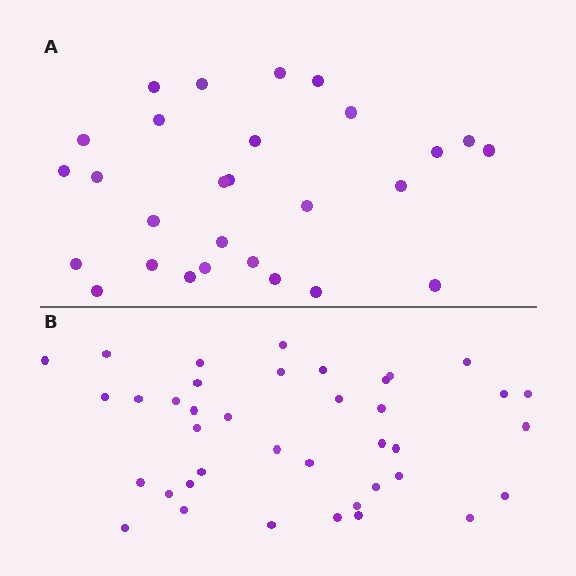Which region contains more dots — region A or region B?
Region B (the bottom region) has more dots.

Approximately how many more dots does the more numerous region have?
Region B has roughly 12 or so more dots than region A.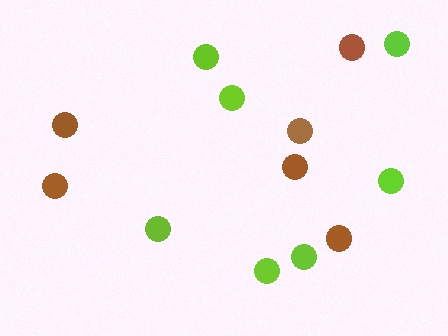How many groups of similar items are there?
There are 2 groups: one group of lime circles (7) and one group of brown circles (6).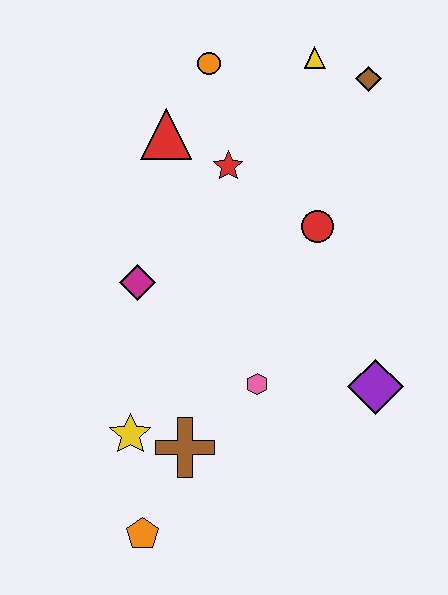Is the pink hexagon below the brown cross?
No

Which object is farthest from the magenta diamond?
The brown diamond is farthest from the magenta diamond.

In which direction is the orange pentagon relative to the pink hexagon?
The orange pentagon is below the pink hexagon.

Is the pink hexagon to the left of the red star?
No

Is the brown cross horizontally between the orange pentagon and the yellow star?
No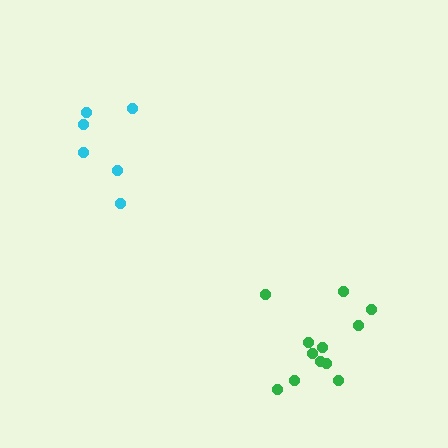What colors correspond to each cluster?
The clusters are colored: cyan, green.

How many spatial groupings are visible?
There are 2 spatial groupings.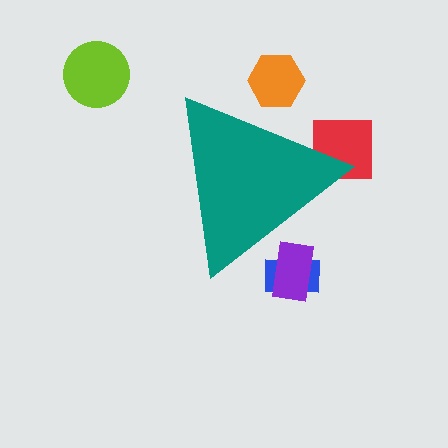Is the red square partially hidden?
Yes, the red square is partially hidden behind the teal triangle.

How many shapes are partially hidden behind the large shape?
4 shapes are partially hidden.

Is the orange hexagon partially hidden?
Yes, the orange hexagon is partially hidden behind the teal triangle.